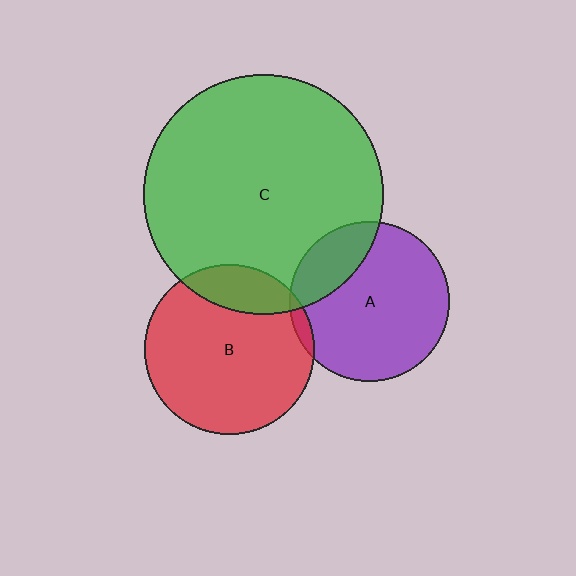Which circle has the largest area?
Circle C (green).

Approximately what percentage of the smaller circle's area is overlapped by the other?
Approximately 20%.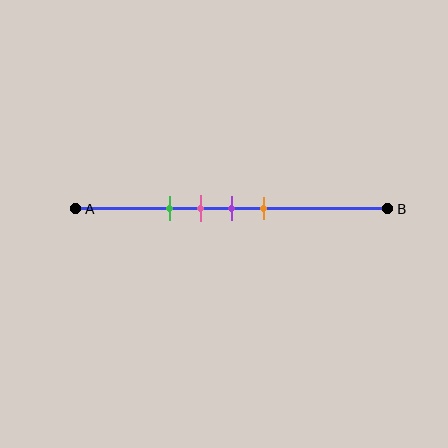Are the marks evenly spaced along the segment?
Yes, the marks are approximately evenly spaced.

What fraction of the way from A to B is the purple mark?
The purple mark is approximately 50% (0.5) of the way from A to B.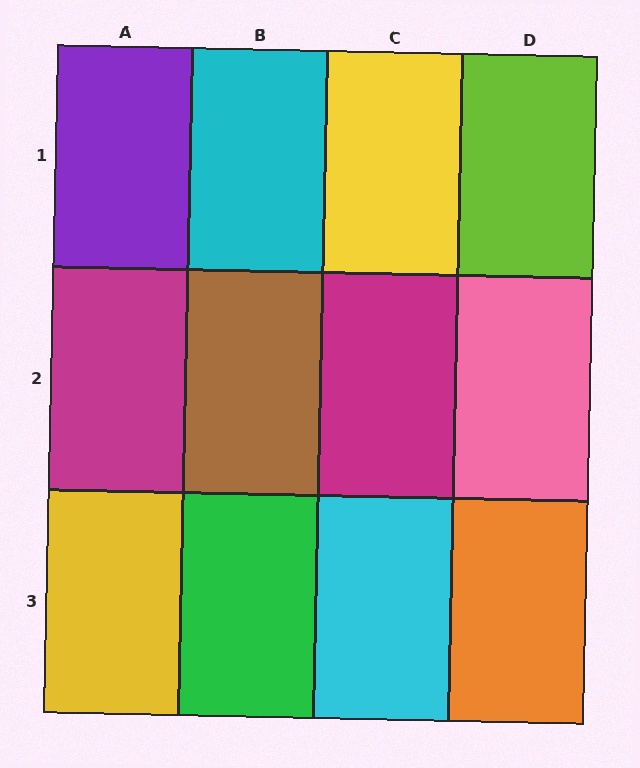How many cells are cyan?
2 cells are cyan.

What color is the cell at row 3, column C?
Cyan.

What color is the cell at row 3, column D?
Orange.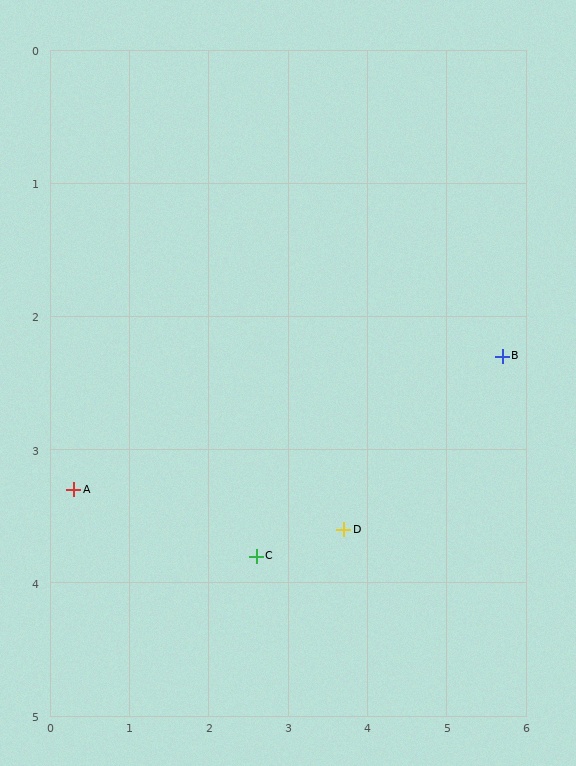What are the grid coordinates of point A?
Point A is at approximately (0.3, 3.3).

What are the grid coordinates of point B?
Point B is at approximately (5.7, 2.3).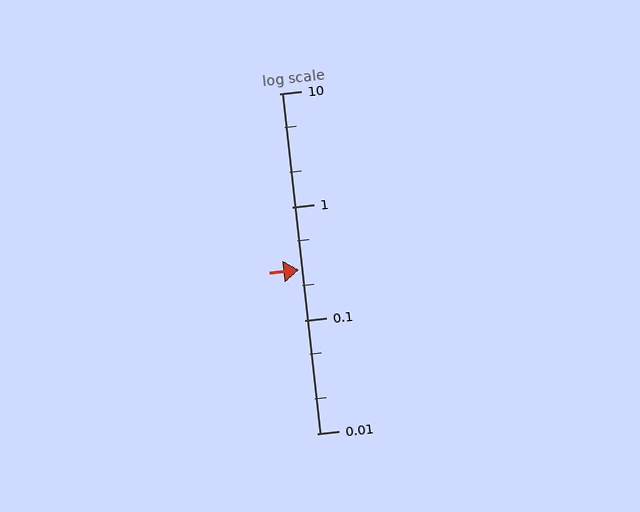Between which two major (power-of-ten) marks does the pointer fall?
The pointer is between 0.1 and 1.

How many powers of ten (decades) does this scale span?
The scale spans 3 decades, from 0.01 to 10.